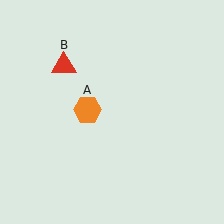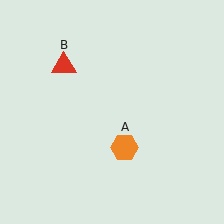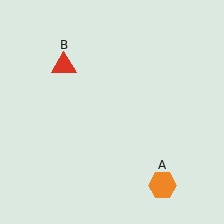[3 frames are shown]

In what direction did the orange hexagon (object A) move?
The orange hexagon (object A) moved down and to the right.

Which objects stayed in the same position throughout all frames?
Red triangle (object B) remained stationary.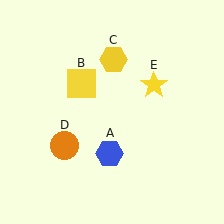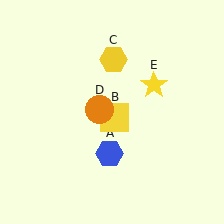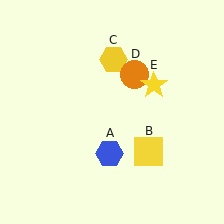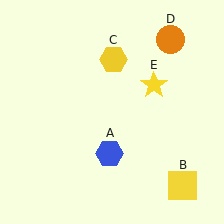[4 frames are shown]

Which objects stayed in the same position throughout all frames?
Blue hexagon (object A) and yellow hexagon (object C) and yellow star (object E) remained stationary.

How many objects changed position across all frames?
2 objects changed position: yellow square (object B), orange circle (object D).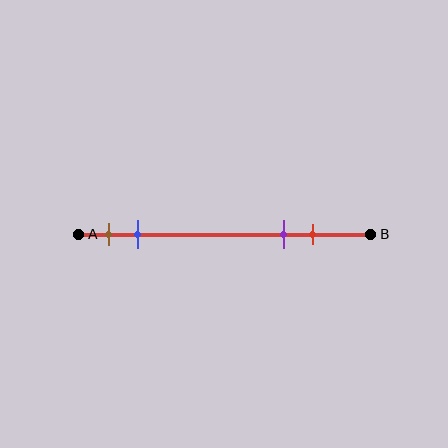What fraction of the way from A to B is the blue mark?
The blue mark is approximately 20% (0.2) of the way from A to B.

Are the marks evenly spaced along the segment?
No, the marks are not evenly spaced.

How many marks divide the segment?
There are 4 marks dividing the segment.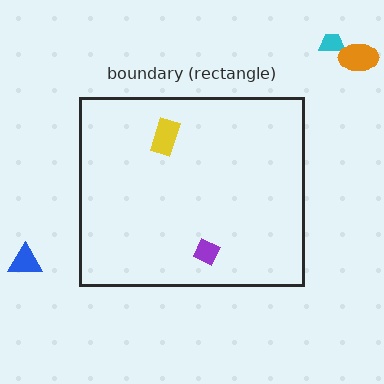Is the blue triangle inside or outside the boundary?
Outside.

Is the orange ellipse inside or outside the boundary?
Outside.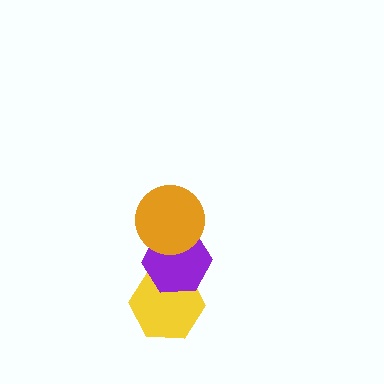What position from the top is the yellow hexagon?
The yellow hexagon is 3rd from the top.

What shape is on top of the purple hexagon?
The orange circle is on top of the purple hexagon.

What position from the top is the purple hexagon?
The purple hexagon is 2nd from the top.